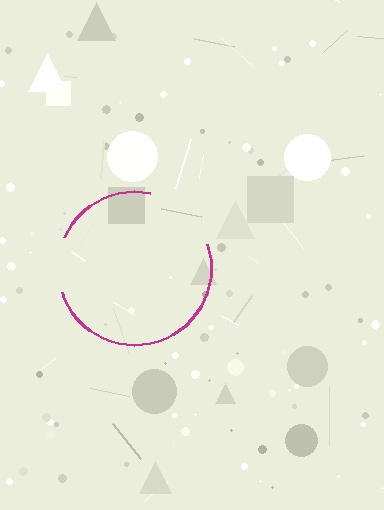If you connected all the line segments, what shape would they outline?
They would outline a circle.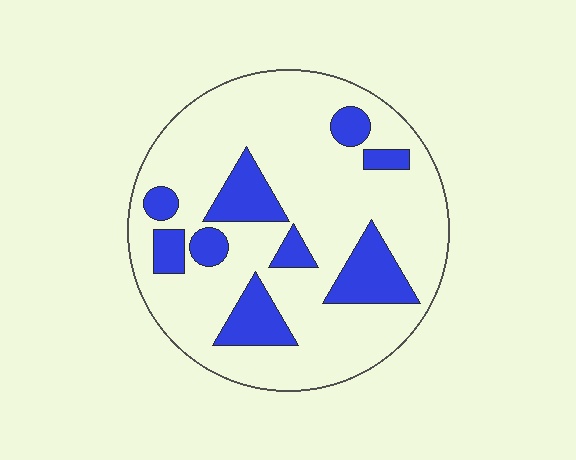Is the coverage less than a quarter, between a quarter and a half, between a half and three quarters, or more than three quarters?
Less than a quarter.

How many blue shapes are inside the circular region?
9.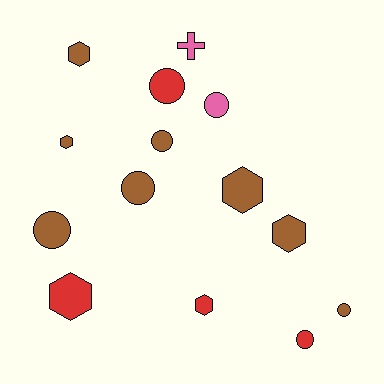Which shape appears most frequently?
Circle, with 7 objects.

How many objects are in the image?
There are 14 objects.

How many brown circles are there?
There are 4 brown circles.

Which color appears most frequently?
Brown, with 8 objects.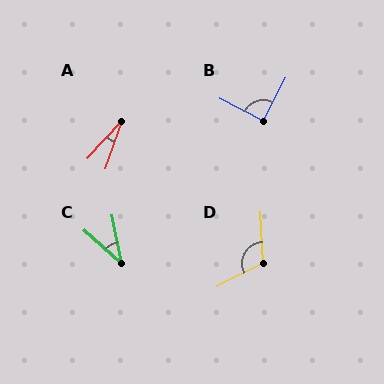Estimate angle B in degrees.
Approximately 90 degrees.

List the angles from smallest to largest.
A (23°), C (38°), B (90°), D (114°).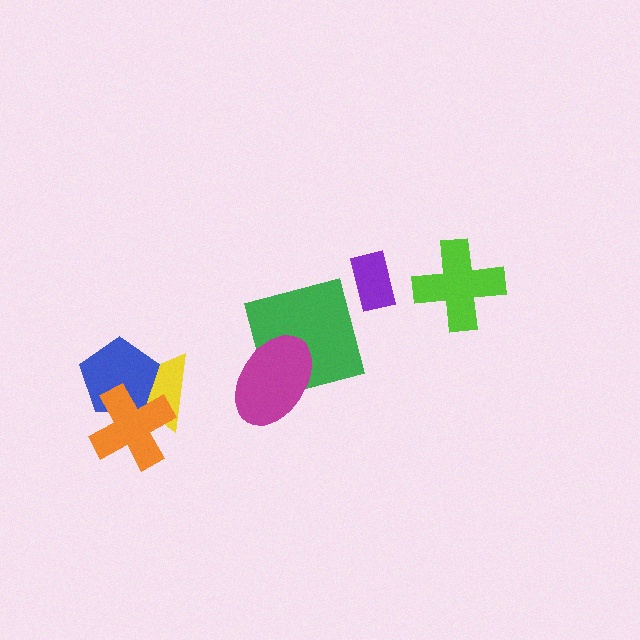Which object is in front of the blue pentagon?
The orange cross is in front of the blue pentagon.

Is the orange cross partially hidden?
No, no other shape covers it.